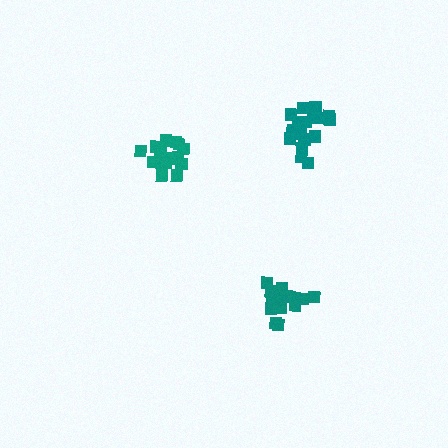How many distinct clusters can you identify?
There are 3 distinct clusters.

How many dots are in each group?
Group 1: 17 dots, Group 2: 18 dots, Group 3: 17 dots (52 total).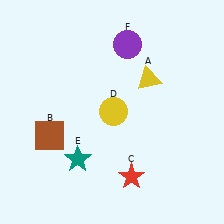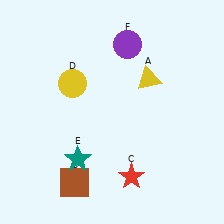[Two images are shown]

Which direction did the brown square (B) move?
The brown square (B) moved down.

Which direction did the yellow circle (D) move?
The yellow circle (D) moved left.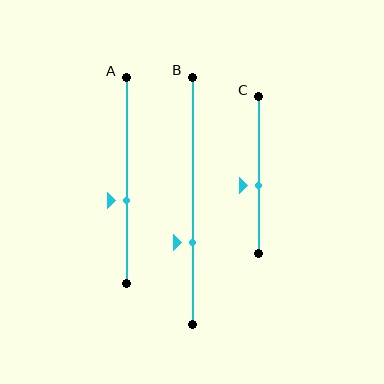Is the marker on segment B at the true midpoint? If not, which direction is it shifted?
No, the marker on segment B is shifted downward by about 17% of the segment length.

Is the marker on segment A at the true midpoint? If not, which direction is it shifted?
No, the marker on segment A is shifted downward by about 9% of the segment length.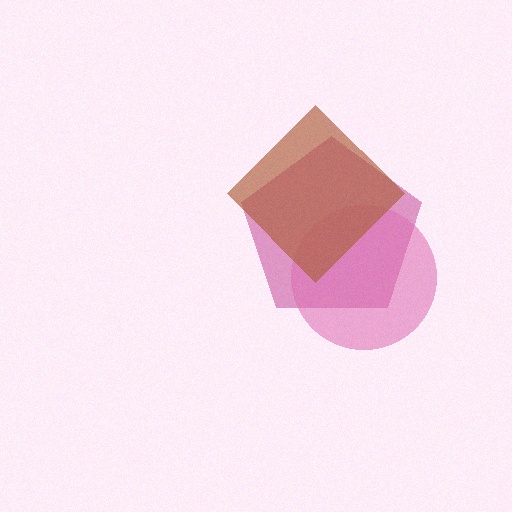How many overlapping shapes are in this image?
There are 3 overlapping shapes in the image.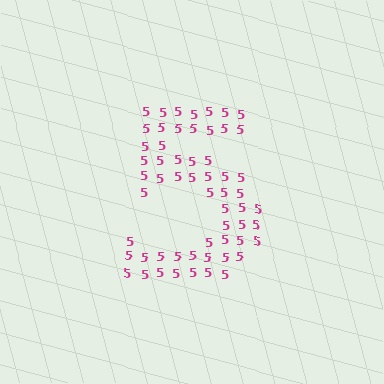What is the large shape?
The large shape is the digit 5.